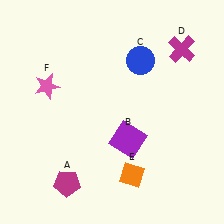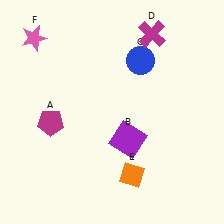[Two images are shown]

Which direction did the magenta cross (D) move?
The magenta cross (D) moved left.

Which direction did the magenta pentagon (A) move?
The magenta pentagon (A) moved up.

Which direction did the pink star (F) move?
The pink star (F) moved up.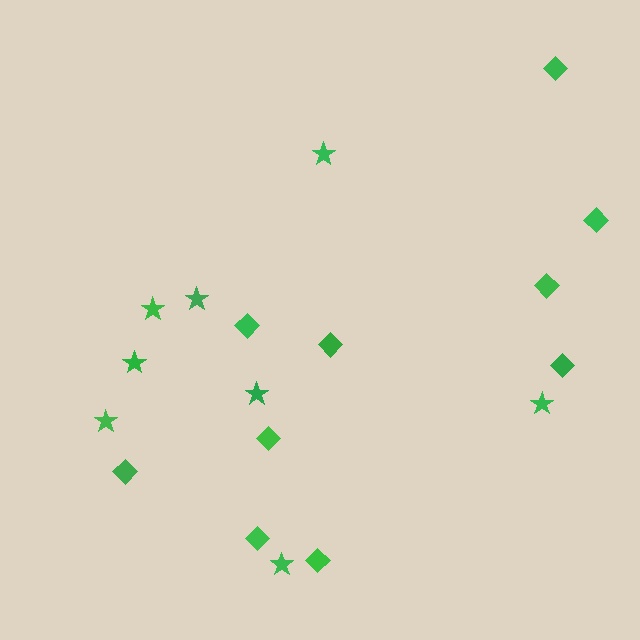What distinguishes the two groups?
There are 2 groups: one group of diamonds (10) and one group of stars (8).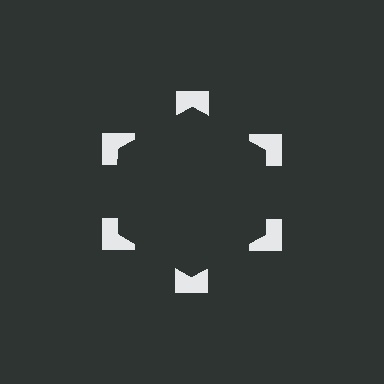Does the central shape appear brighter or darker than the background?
It typically appears slightly darker than the background, even though no actual brightness change is drawn.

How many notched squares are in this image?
There are 6 — one at each vertex of the illusory hexagon.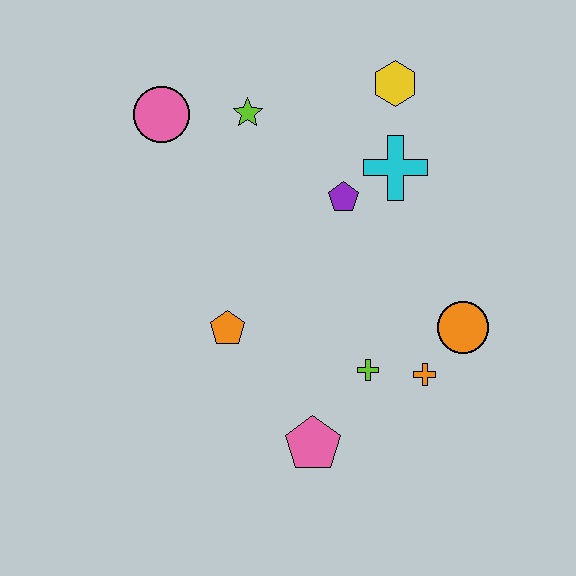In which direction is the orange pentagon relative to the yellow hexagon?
The orange pentagon is below the yellow hexagon.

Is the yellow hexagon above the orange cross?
Yes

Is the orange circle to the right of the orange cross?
Yes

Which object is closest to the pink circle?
The lime star is closest to the pink circle.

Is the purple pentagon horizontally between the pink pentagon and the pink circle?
No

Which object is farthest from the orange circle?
The pink circle is farthest from the orange circle.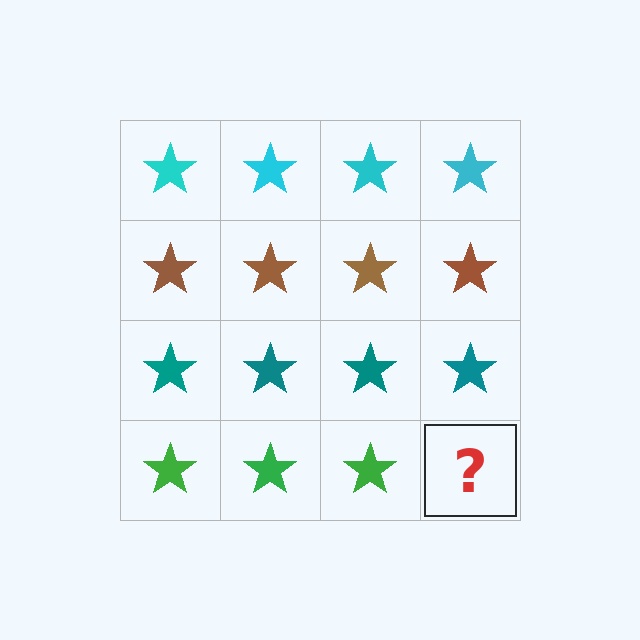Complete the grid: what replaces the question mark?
The question mark should be replaced with a green star.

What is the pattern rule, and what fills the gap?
The rule is that each row has a consistent color. The gap should be filled with a green star.